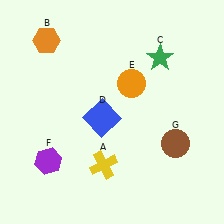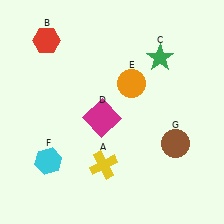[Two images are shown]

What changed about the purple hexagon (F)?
In Image 1, F is purple. In Image 2, it changed to cyan.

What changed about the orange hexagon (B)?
In Image 1, B is orange. In Image 2, it changed to red.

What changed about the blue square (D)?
In Image 1, D is blue. In Image 2, it changed to magenta.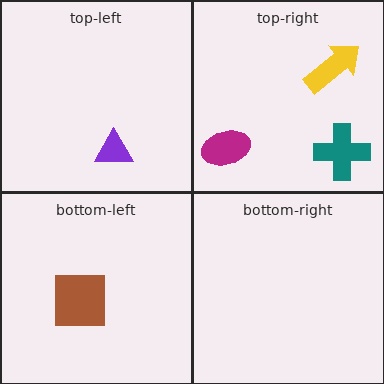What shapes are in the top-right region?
The teal cross, the magenta ellipse, the yellow arrow.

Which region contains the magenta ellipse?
The top-right region.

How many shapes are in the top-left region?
1.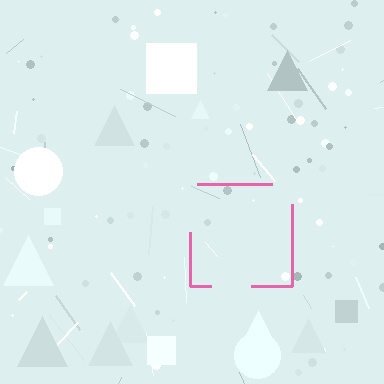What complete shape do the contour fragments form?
The contour fragments form a square.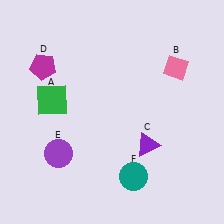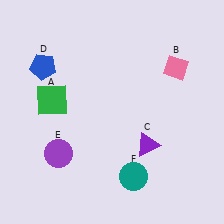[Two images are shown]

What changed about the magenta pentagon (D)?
In Image 1, D is magenta. In Image 2, it changed to blue.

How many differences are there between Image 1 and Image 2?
There is 1 difference between the two images.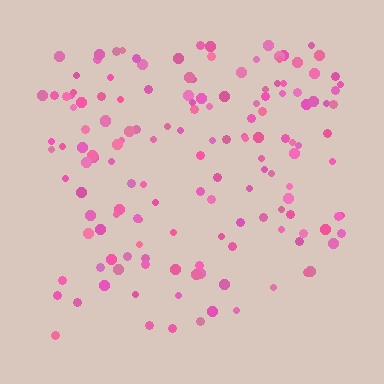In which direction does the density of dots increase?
From bottom to top, with the top side densest.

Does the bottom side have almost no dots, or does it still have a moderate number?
Still a moderate number, just noticeably fewer than the top.